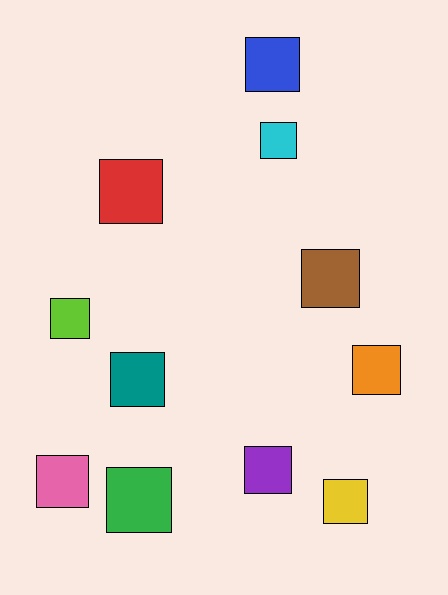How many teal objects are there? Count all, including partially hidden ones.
There is 1 teal object.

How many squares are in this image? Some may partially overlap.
There are 11 squares.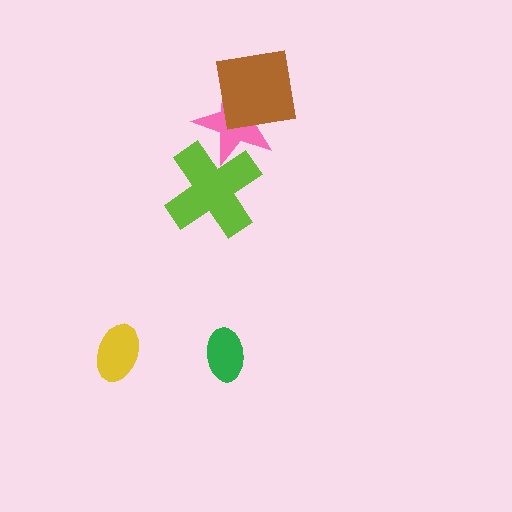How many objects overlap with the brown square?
1 object overlaps with the brown square.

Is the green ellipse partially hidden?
No, no other shape covers it.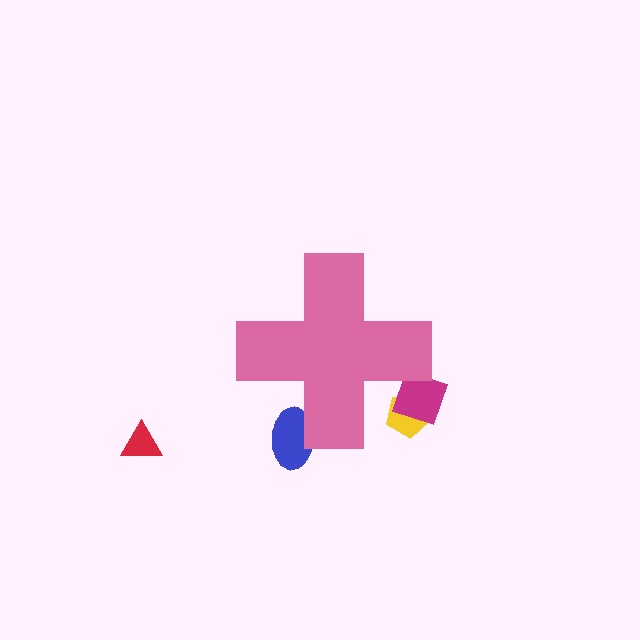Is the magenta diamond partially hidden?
Yes, the magenta diamond is partially hidden behind the pink cross.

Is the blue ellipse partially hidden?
Yes, the blue ellipse is partially hidden behind the pink cross.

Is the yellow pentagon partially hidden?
Yes, the yellow pentagon is partially hidden behind the pink cross.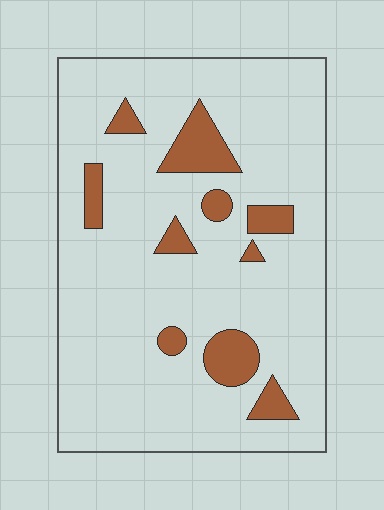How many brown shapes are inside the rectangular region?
10.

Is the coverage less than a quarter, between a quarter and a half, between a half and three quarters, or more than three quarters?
Less than a quarter.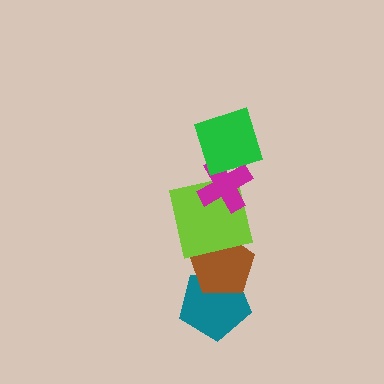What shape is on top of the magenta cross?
The green square is on top of the magenta cross.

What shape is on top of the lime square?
The magenta cross is on top of the lime square.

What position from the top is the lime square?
The lime square is 3rd from the top.